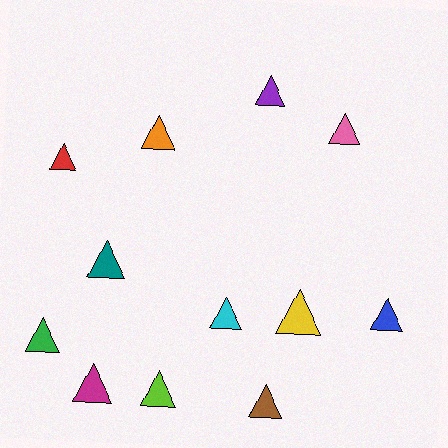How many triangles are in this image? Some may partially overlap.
There are 12 triangles.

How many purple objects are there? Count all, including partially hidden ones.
There is 1 purple object.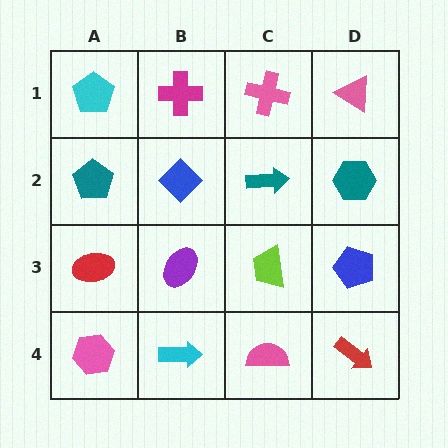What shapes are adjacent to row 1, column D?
A teal hexagon (row 2, column D), a pink cross (row 1, column C).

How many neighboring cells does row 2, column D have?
3.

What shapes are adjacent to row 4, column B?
A purple ellipse (row 3, column B), a pink hexagon (row 4, column A), a pink semicircle (row 4, column C).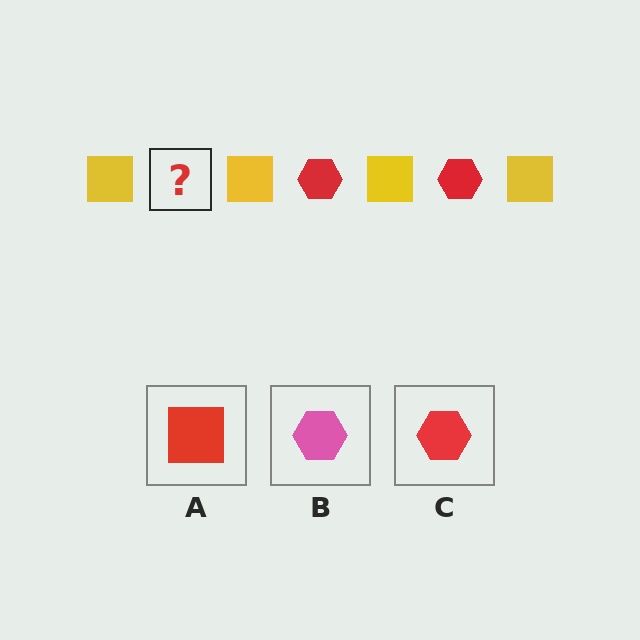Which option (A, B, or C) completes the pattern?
C.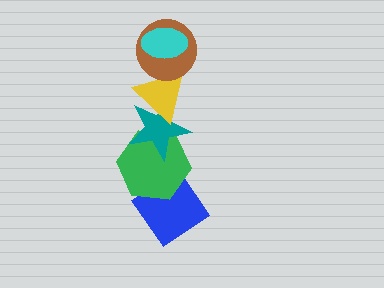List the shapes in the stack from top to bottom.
From top to bottom: the cyan ellipse, the brown circle, the yellow triangle, the teal star, the green hexagon, the blue diamond.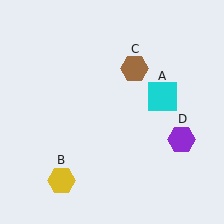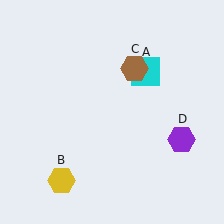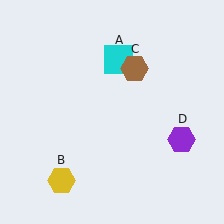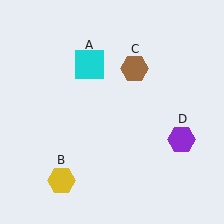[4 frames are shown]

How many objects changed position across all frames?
1 object changed position: cyan square (object A).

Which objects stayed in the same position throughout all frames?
Yellow hexagon (object B) and brown hexagon (object C) and purple hexagon (object D) remained stationary.